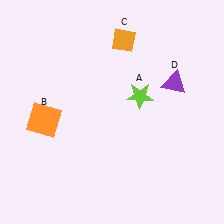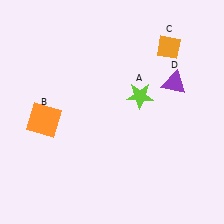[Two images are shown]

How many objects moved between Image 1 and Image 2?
1 object moved between the two images.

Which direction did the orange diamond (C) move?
The orange diamond (C) moved right.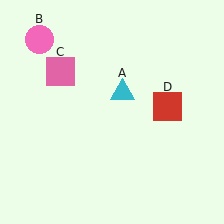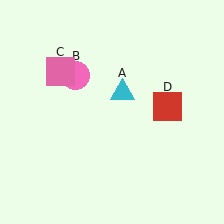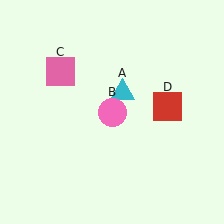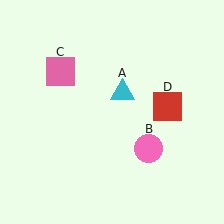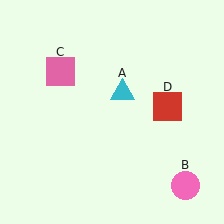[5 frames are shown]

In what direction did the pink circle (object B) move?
The pink circle (object B) moved down and to the right.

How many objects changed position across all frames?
1 object changed position: pink circle (object B).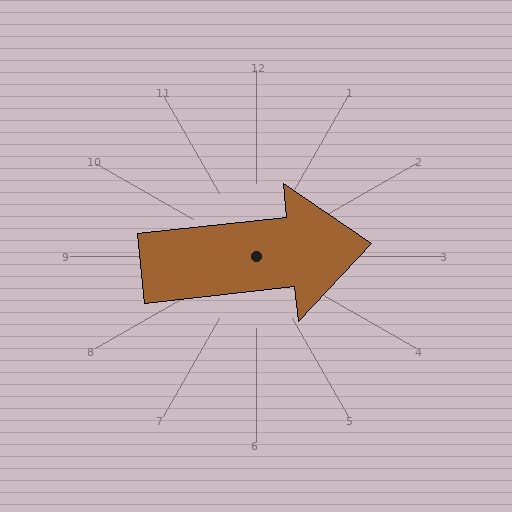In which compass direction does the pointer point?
East.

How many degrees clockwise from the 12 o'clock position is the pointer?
Approximately 84 degrees.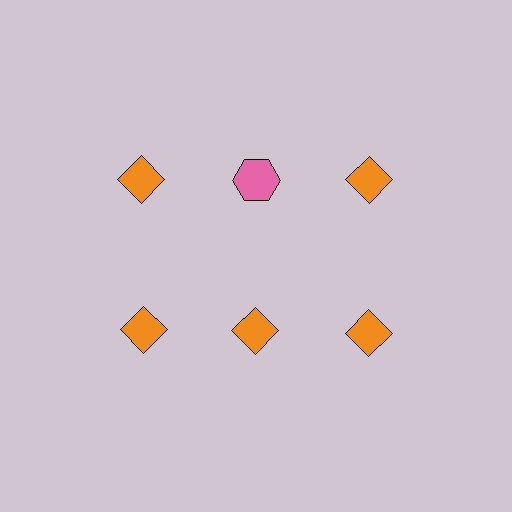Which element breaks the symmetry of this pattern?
The pink hexagon in the top row, second from left column breaks the symmetry. All other shapes are orange diamonds.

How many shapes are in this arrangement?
There are 6 shapes arranged in a grid pattern.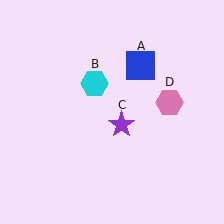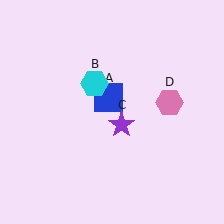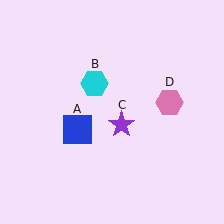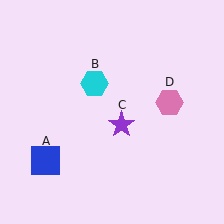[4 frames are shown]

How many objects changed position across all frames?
1 object changed position: blue square (object A).